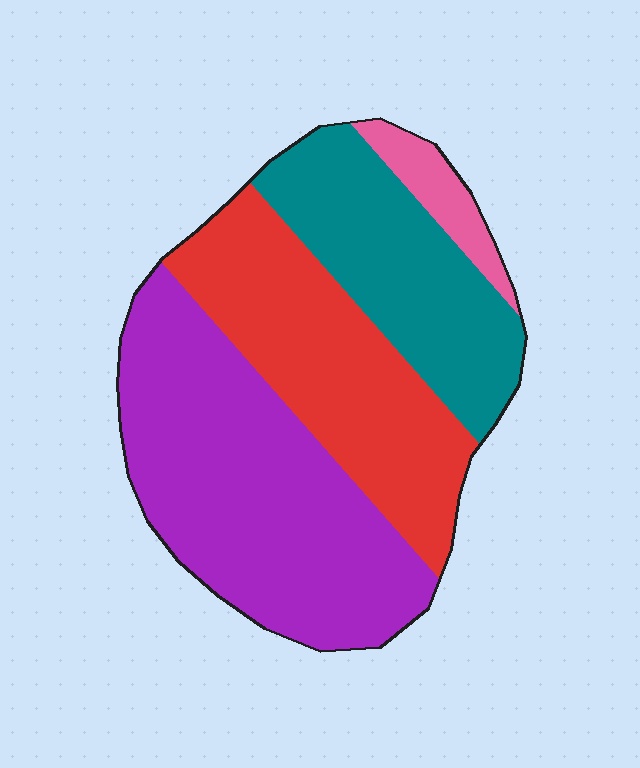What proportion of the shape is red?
Red takes up about one third (1/3) of the shape.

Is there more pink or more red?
Red.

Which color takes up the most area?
Purple, at roughly 40%.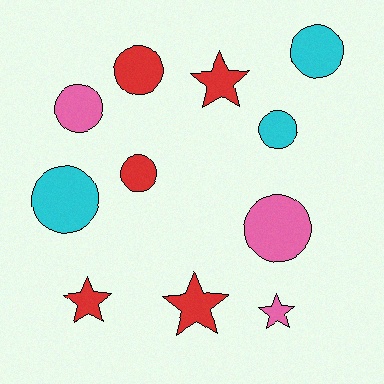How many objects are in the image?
There are 11 objects.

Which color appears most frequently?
Red, with 5 objects.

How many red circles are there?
There are 2 red circles.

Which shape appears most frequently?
Circle, with 7 objects.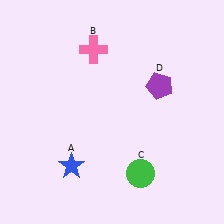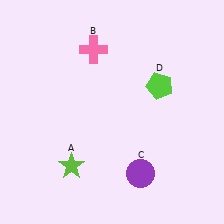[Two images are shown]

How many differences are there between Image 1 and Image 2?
There are 3 differences between the two images.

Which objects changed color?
A changed from blue to lime. C changed from green to purple. D changed from purple to lime.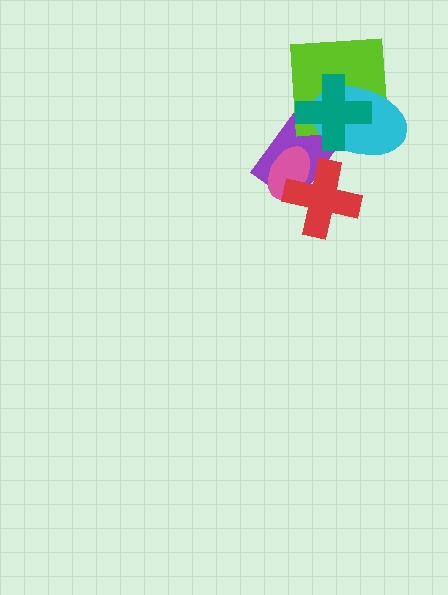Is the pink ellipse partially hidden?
Yes, it is partially covered by another shape.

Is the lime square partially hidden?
Yes, it is partially covered by another shape.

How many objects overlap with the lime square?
3 objects overlap with the lime square.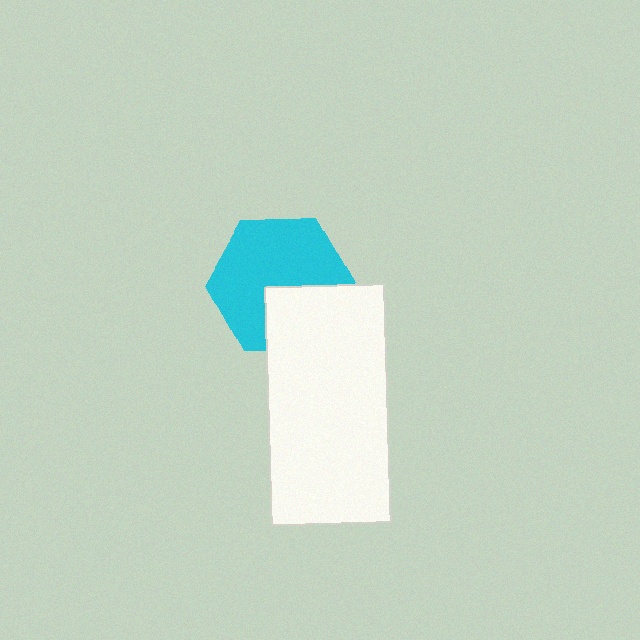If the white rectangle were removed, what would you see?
You would see the complete cyan hexagon.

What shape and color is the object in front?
The object in front is a white rectangle.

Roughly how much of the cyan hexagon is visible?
Most of it is visible (roughly 69%).